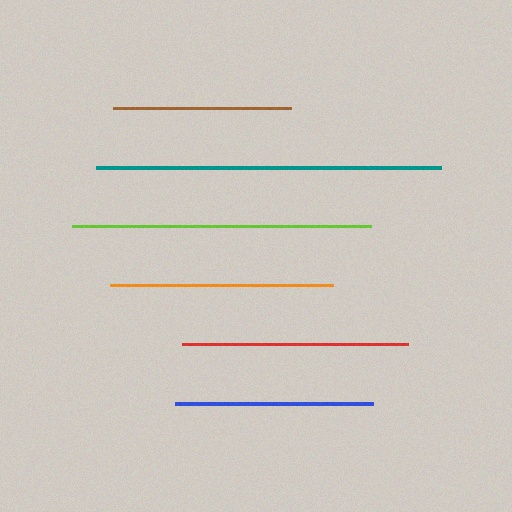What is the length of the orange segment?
The orange segment is approximately 223 pixels long.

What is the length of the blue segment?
The blue segment is approximately 198 pixels long.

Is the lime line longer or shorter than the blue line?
The lime line is longer than the blue line.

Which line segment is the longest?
The teal line is the longest at approximately 345 pixels.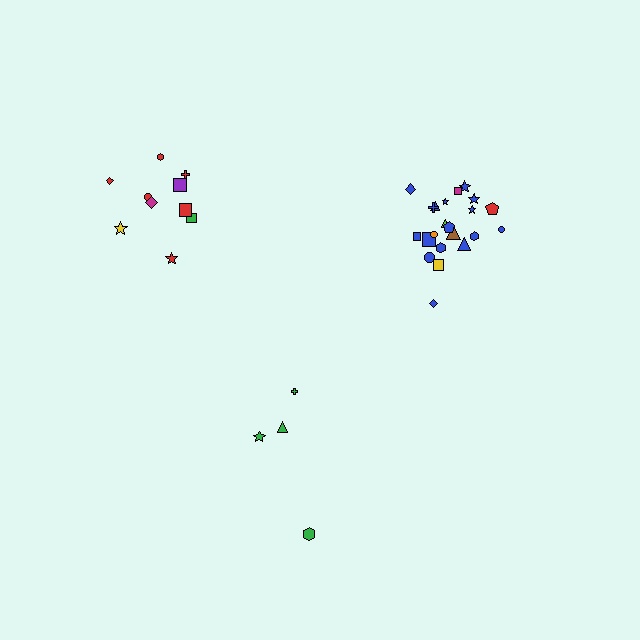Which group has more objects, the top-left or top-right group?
The top-right group.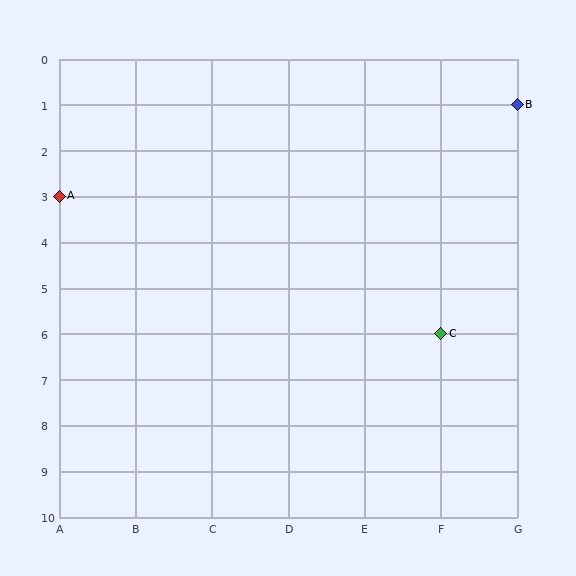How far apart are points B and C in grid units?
Points B and C are 1 column and 5 rows apart (about 5.1 grid units diagonally).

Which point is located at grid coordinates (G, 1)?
Point B is at (G, 1).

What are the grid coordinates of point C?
Point C is at grid coordinates (F, 6).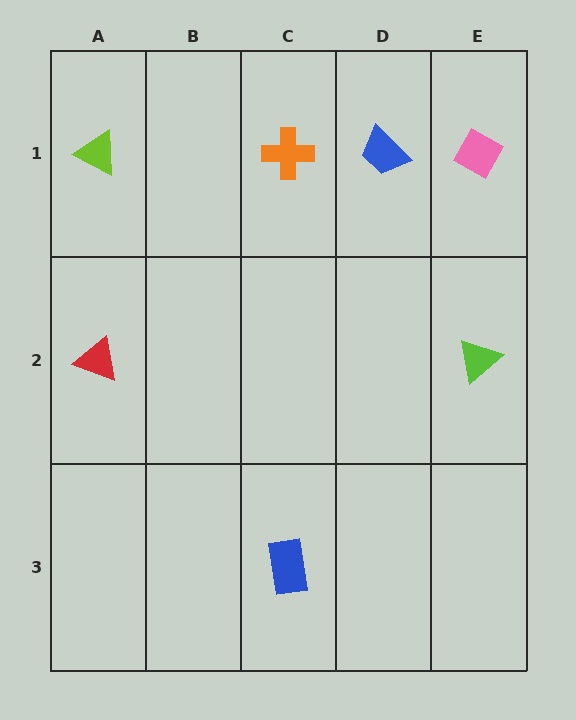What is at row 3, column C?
A blue rectangle.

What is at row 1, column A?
A lime triangle.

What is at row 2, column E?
A lime triangle.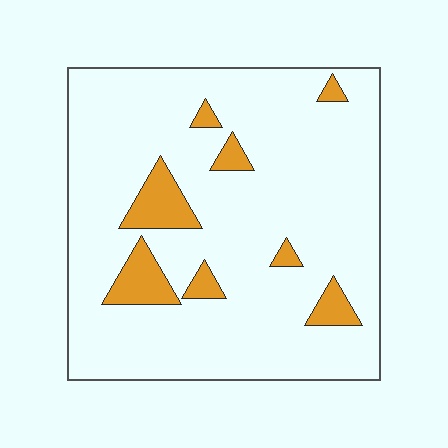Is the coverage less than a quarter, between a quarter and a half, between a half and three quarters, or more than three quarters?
Less than a quarter.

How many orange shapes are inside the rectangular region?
8.